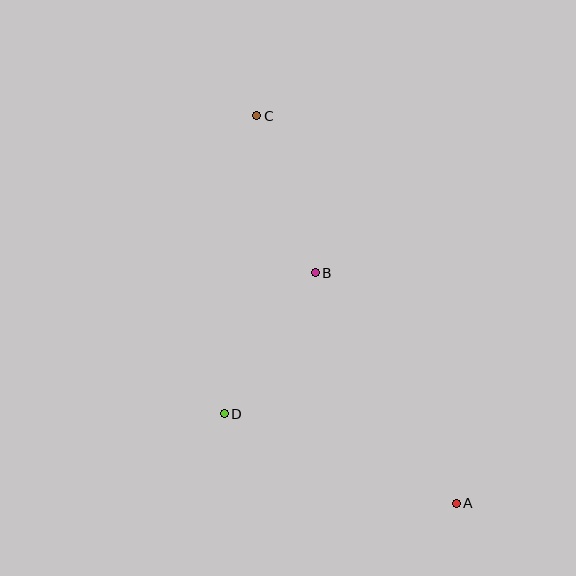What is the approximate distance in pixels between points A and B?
The distance between A and B is approximately 270 pixels.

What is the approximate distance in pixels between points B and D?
The distance between B and D is approximately 168 pixels.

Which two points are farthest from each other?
Points A and C are farthest from each other.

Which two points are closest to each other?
Points B and C are closest to each other.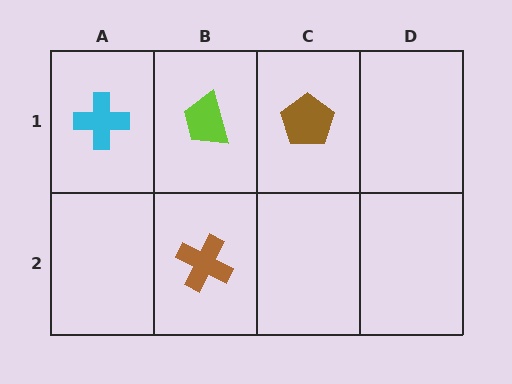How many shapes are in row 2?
1 shape.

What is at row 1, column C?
A brown pentagon.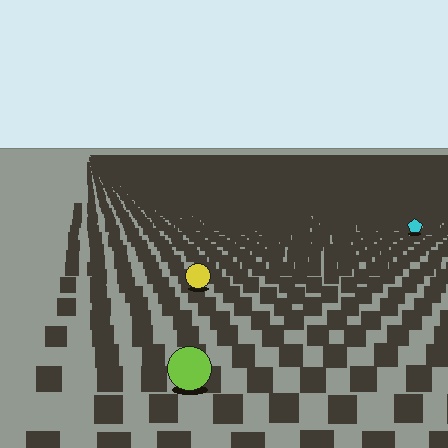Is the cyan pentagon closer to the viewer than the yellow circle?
No. The yellow circle is closer — you can tell from the texture gradient: the ground texture is coarser near it.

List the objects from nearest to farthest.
From nearest to farthest: the lime circle, the yellow circle, the cyan pentagon.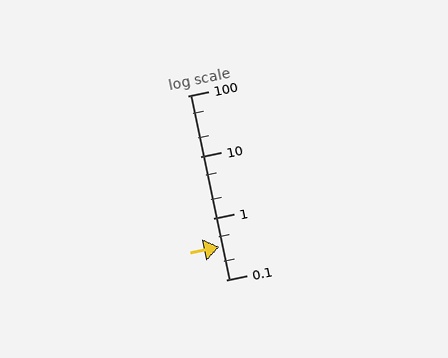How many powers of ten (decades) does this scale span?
The scale spans 3 decades, from 0.1 to 100.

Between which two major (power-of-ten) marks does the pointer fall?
The pointer is between 0.1 and 1.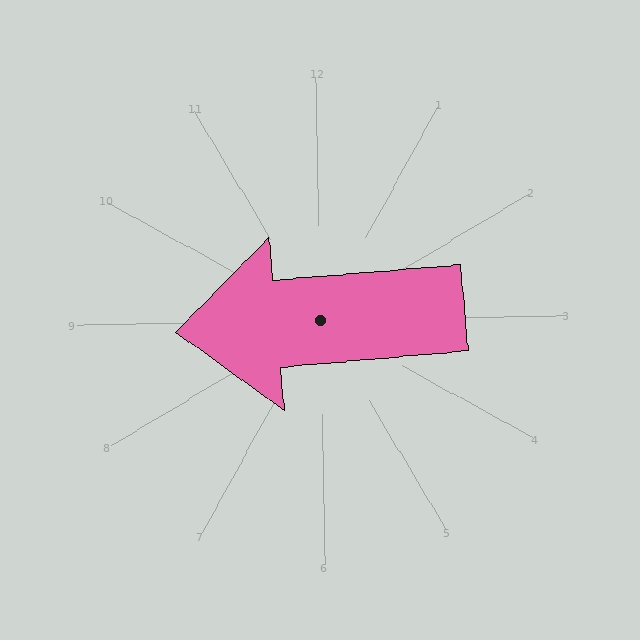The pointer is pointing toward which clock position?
Roughly 9 o'clock.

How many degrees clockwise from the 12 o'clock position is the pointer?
Approximately 266 degrees.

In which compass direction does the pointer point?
West.